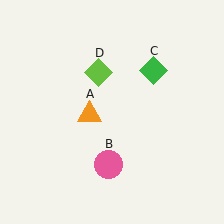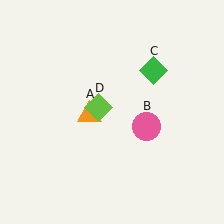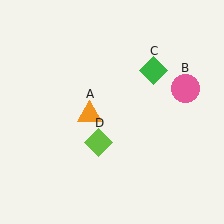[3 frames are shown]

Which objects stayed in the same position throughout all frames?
Orange triangle (object A) and green diamond (object C) remained stationary.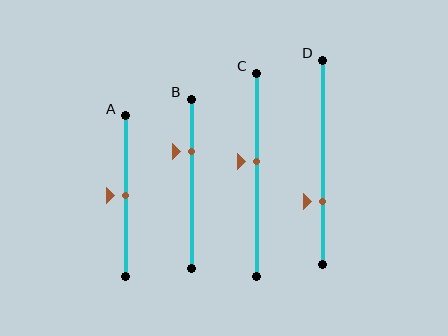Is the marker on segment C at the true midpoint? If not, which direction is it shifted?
No, the marker on segment C is shifted upward by about 7% of the segment length.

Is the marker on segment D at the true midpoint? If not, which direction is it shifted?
No, the marker on segment D is shifted downward by about 19% of the segment length.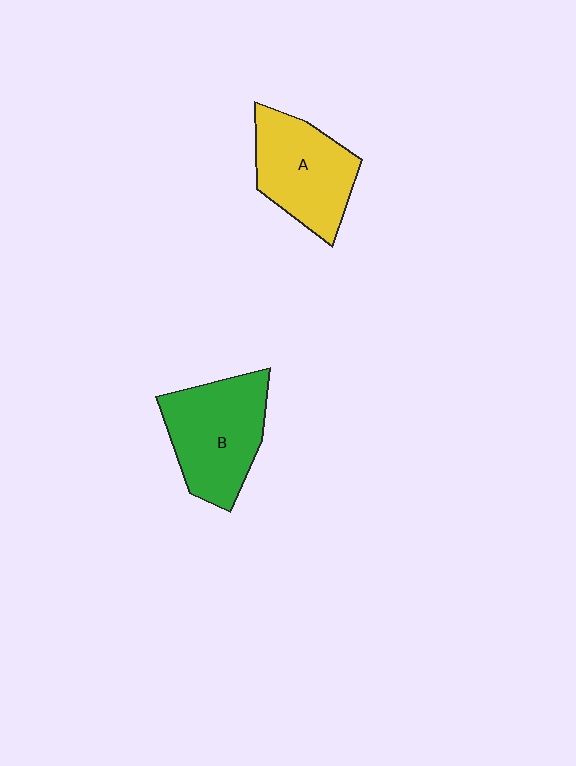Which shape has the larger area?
Shape B (green).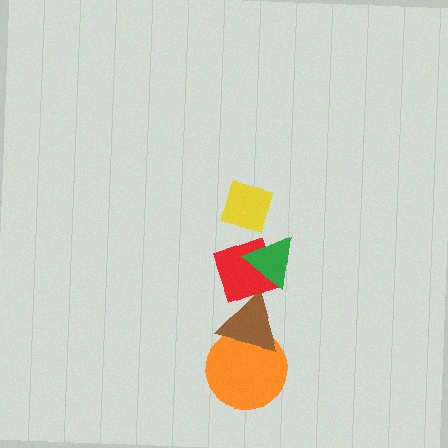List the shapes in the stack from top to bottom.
From top to bottom: the yellow square, the green triangle, the red diamond, the brown triangle, the orange circle.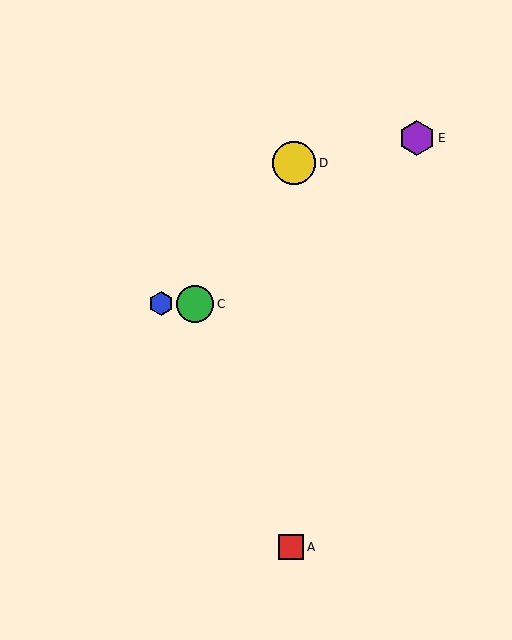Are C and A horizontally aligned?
No, C is at y≈304 and A is at y≈547.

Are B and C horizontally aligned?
Yes, both are at y≈304.